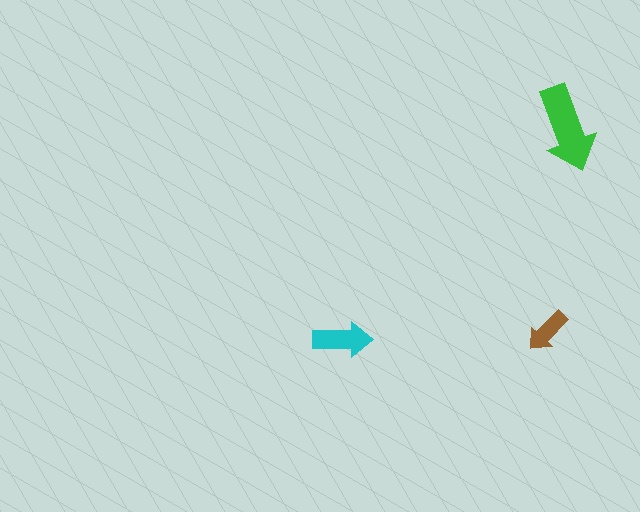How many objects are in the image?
There are 3 objects in the image.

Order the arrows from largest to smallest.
the green one, the cyan one, the brown one.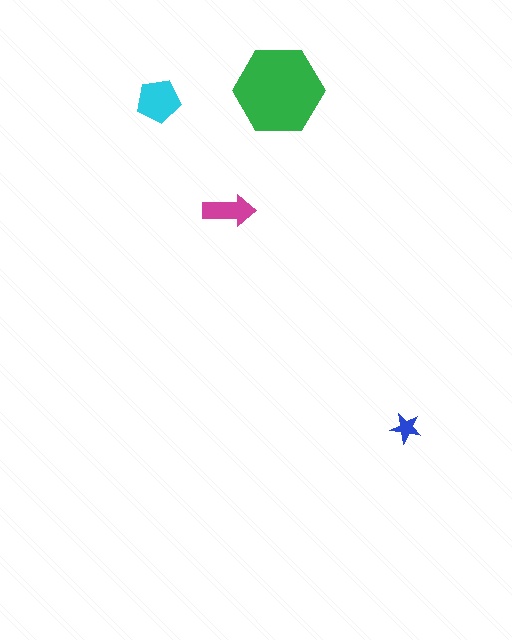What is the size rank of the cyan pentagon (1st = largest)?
2nd.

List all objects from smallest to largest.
The blue star, the magenta arrow, the cyan pentagon, the green hexagon.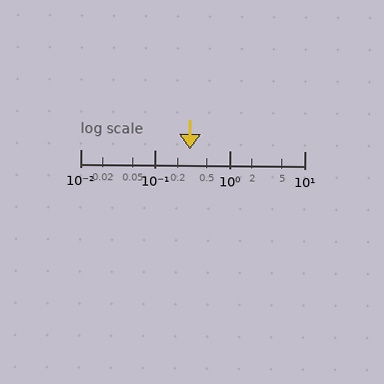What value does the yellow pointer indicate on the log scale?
The pointer indicates approximately 0.29.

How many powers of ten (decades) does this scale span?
The scale spans 3 decades, from 0.01 to 10.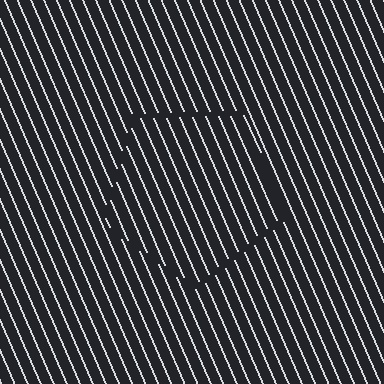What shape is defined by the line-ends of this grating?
An illusory pentagon. The interior of the shape contains the same grating, shifted by half a period — the contour is defined by the phase discontinuity where line-ends from the inner and outer gratings abut.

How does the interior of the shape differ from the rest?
The interior of the shape contains the same grating, shifted by half a period — the contour is defined by the phase discontinuity where line-ends from the inner and outer gratings abut.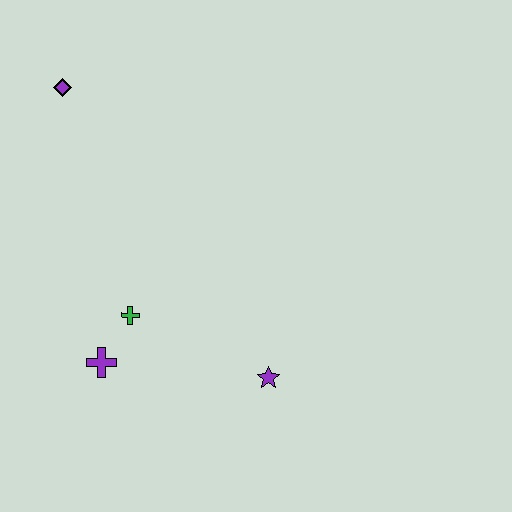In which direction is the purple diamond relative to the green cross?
The purple diamond is above the green cross.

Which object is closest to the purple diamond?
The green cross is closest to the purple diamond.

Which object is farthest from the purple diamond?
The purple star is farthest from the purple diamond.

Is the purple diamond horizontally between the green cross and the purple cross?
No